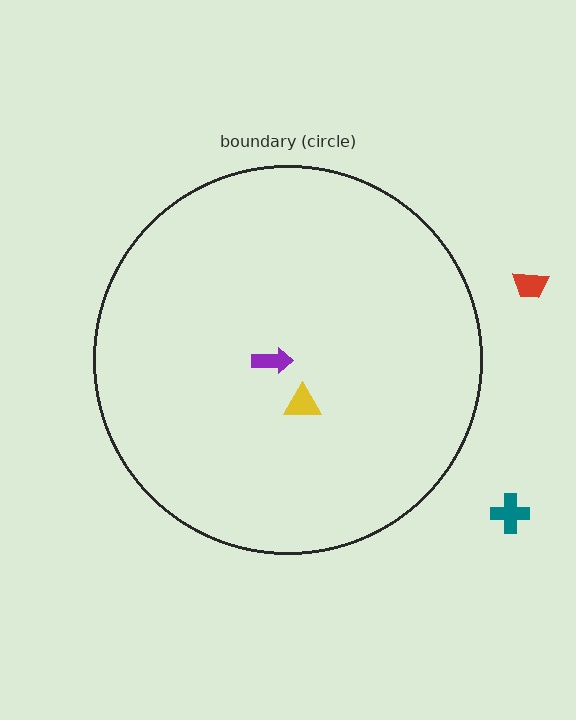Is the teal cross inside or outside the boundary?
Outside.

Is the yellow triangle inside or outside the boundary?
Inside.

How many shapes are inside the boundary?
2 inside, 2 outside.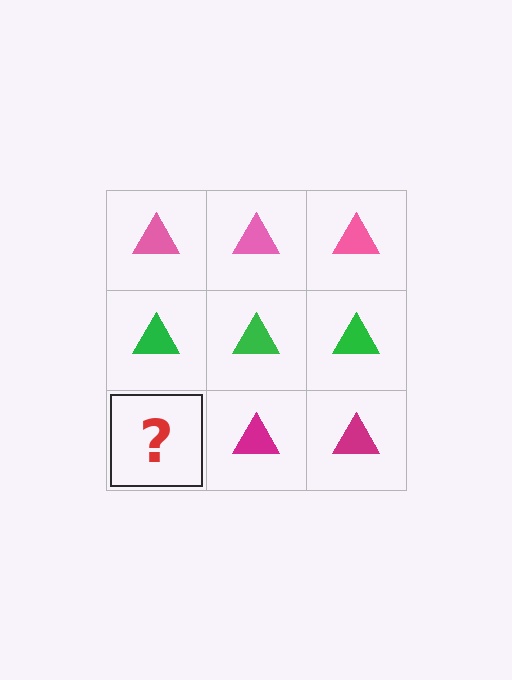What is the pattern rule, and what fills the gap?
The rule is that each row has a consistent color. The gap should be filled with a magenta triangle.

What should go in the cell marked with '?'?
The missing cell should contain a magenta triangle.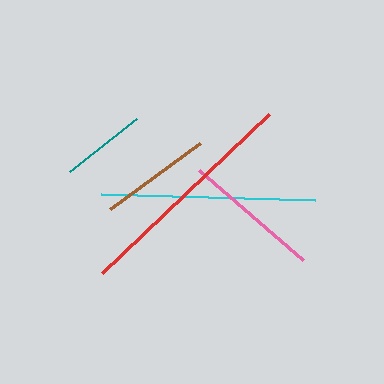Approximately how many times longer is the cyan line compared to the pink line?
The cyan line is approximately 1.6 times the length of the pink line.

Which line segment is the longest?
The red line is the longest at approximately 231 pixels.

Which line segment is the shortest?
The teal line is the shortest at approximately 85 pixels.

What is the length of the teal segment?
The teal segment is approximately 85 pixels long.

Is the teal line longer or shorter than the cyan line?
The cyan line is longer than the teal line.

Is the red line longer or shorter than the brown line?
The red line is longer than the brown line.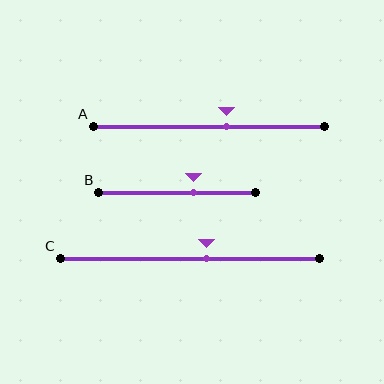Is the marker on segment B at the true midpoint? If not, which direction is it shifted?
No, the marker on segment B is shifted to the right by about 10% of the segment length.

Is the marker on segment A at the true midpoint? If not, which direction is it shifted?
No, the marker on segment A is shifted to the right by about 8% of the segment length.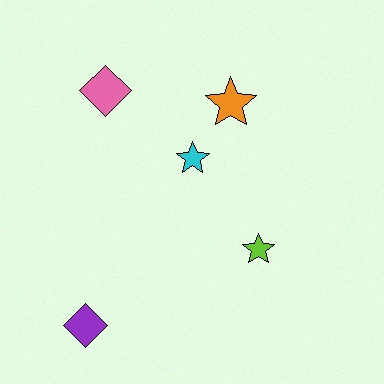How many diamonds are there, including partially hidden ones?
There are 2 diamonds.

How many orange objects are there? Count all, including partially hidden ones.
There is 1 orange object.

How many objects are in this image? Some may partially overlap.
There are 5 objects.